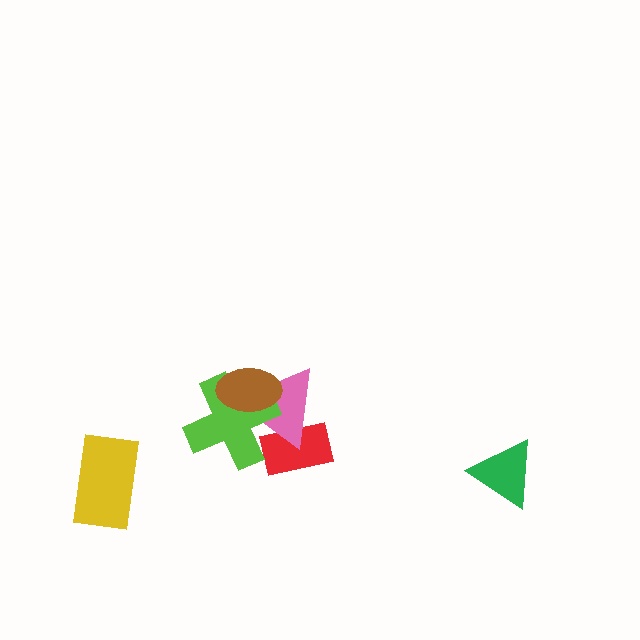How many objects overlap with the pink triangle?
3 objects overlap with the pink triangle.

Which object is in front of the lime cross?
The brown ellipse is in front of the lime cross.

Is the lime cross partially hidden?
Yes, it is partially covered by another shape.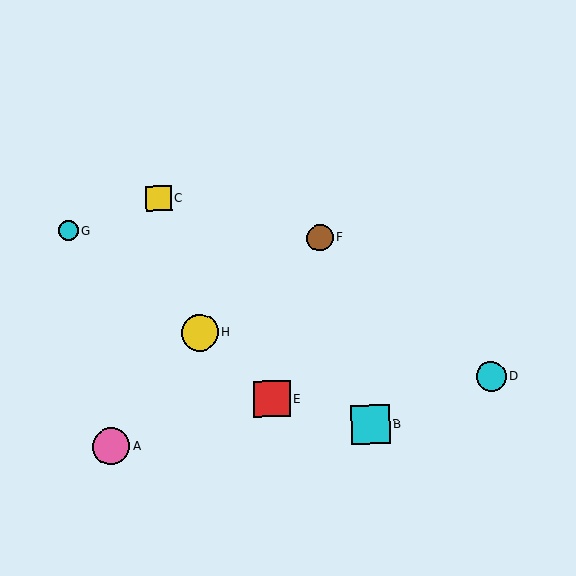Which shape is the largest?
The cyan square (labeled B) is the largest.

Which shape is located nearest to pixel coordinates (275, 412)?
The red square (labeled E) at (272, 399) is nearest to that location.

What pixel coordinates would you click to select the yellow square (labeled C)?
Click at (159, 198) to select the yellow square C.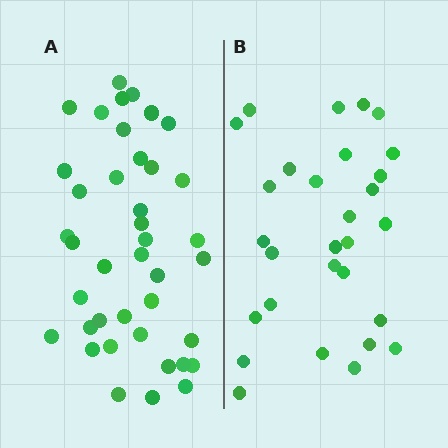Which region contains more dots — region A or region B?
Region A (the left region) has more dots.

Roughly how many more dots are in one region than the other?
Region A has roughly 12 or so more dots than region B.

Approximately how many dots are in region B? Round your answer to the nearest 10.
About 30 dots. (The exact count is 29, which rounds to 30.)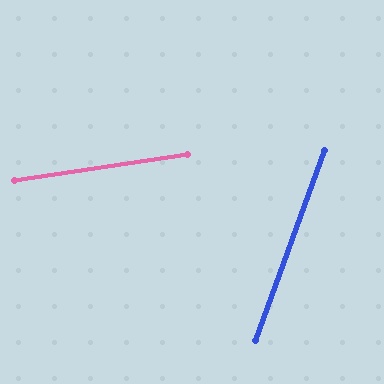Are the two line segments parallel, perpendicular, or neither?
Neither parallel nor perpendicular — they differ by about 61°.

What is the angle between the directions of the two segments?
Approximately 61 degrees.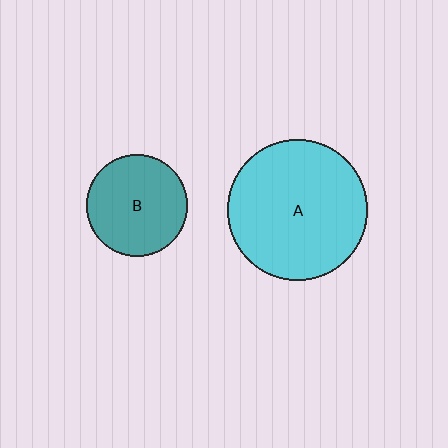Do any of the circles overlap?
No, none of the circles overlap.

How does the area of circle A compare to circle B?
Approximately 1.9 times.